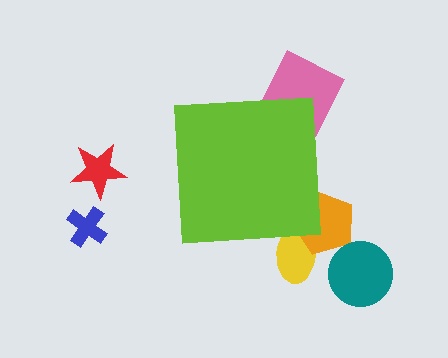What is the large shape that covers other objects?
A lime square.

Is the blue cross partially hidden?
No, the blue cross is fully visible.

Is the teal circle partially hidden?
No, the teal circle is fully visible.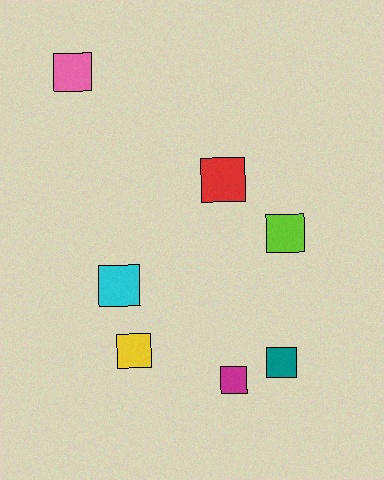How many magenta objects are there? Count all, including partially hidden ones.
There is 1 magenta object.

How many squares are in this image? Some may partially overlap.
There are 7 squares.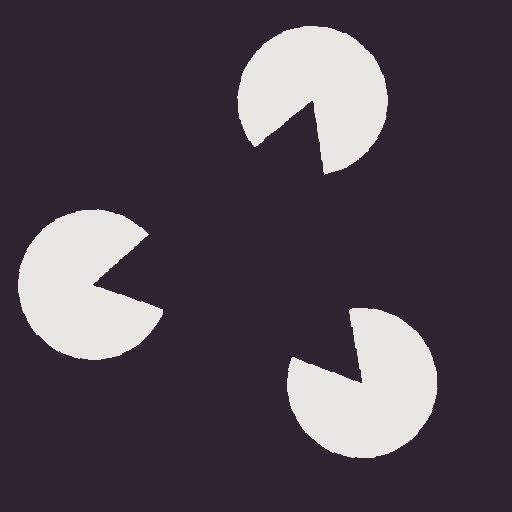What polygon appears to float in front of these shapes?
An illusory triangle — its edges are inferred from the aligned wedge cuts in the pac-man discs, not physically drawn.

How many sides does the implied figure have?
3 sides.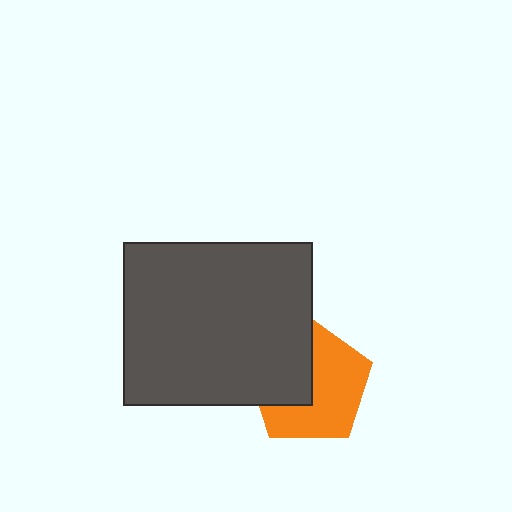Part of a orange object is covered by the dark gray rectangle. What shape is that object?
It is a pentagon.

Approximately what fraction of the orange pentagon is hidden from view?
Roughly 40% of the orange pentagon is hidden behind the dark gray rectangle.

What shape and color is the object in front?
The object in front is a dark gray rectangle.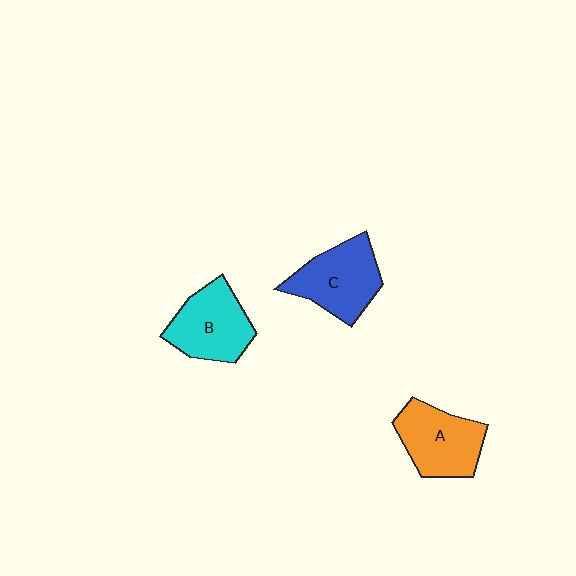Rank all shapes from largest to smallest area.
From largest to smallest: C (blue), A (orange), B (cyan).